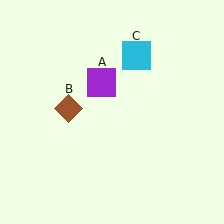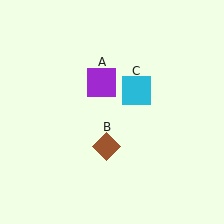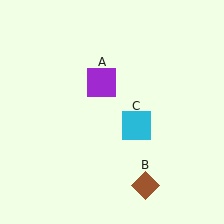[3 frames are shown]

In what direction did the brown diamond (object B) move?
The brown diamond (object B) moved down and to the right.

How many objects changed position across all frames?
2 objects changed position: brown diamond (object B), cyan square (object C).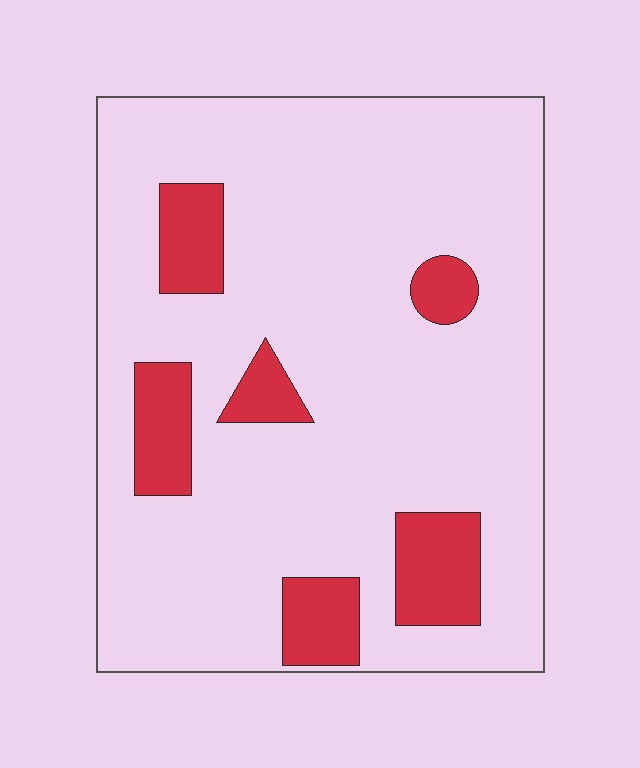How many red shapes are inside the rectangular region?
6.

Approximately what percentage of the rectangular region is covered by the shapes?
Approximately 15%.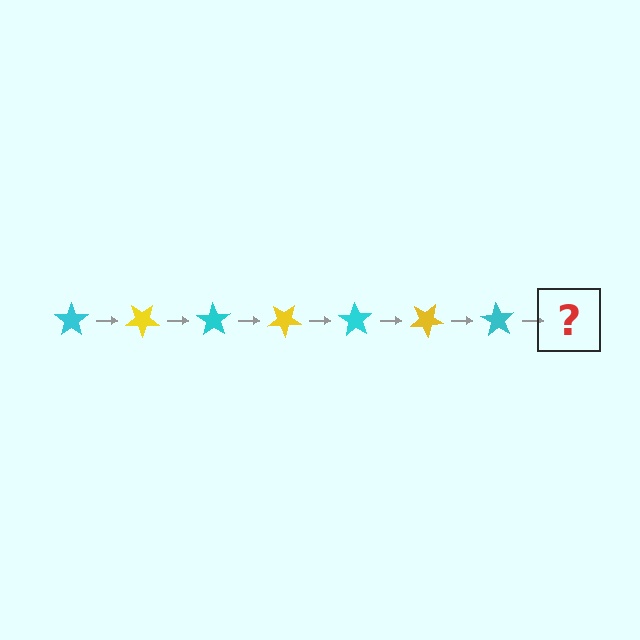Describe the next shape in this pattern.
It should be a yellow star, rotated 245 degrees from the start.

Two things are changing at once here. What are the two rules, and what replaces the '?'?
The two rules are that it rotates 35 degrees each step and the color cycles through cyan and yellow. The '?' should be a yellow star, rotated 245 degrees from the start.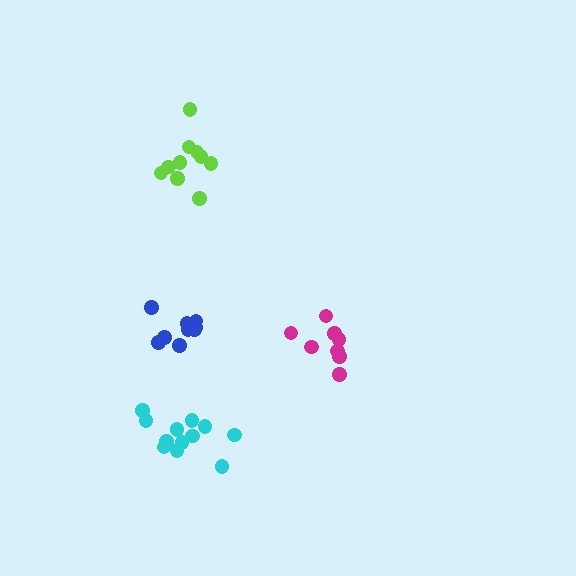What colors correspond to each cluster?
The clusters are colored: blue, magenta, cyan, lime.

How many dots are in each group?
Group 1: 11 dots, Group 2: 8 dots, Group 3: 12 dots, Group 4: 10 dots (41 total).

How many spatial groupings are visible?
There are 4 spatial groupings.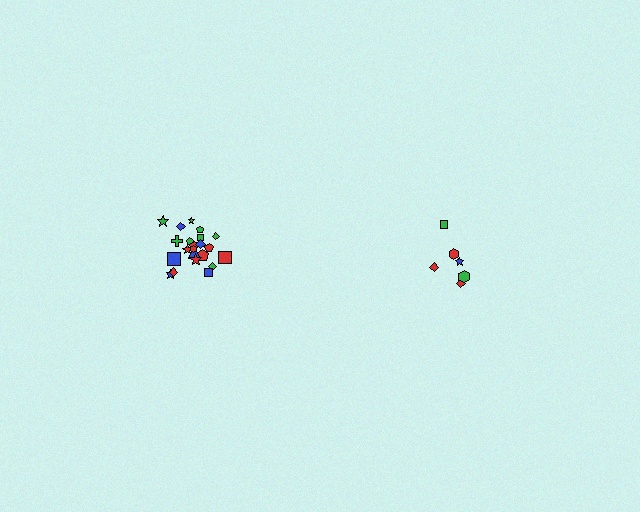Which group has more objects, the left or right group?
The left group.